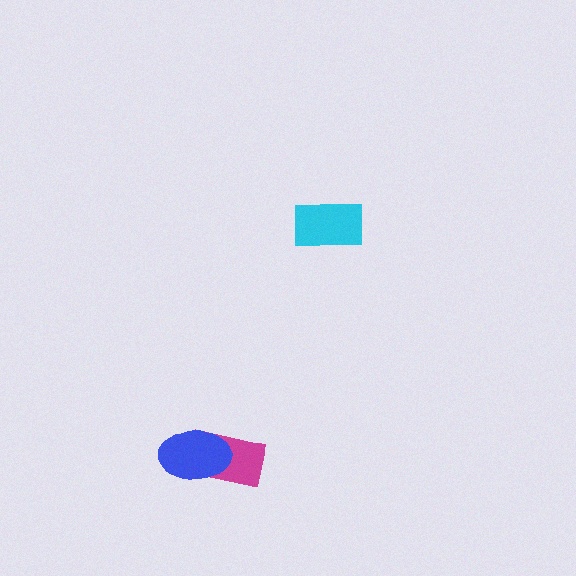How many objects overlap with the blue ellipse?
1 object overlaps with the blue ellipse.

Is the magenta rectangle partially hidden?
Yes, it is partially covered by another shape.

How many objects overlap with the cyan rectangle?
0 objects overlap with the cyan rectangle.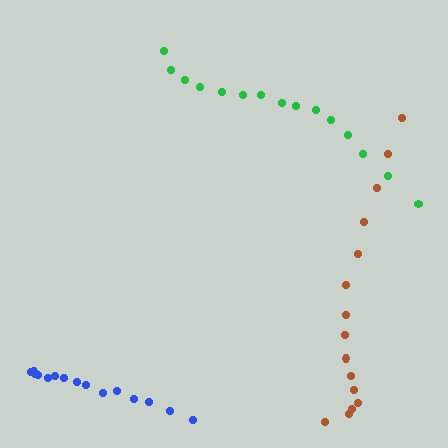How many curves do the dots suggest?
There are 3 distinct paths.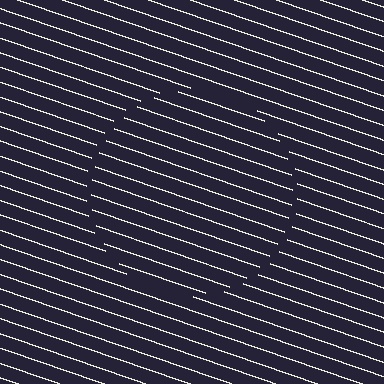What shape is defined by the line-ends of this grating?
An illusory circle. The interior of the shape contains the same grating, shifted by half a period — the contour is defined by the phase discontinuity where line-ends from the inner and outer gratings abut.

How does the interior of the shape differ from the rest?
The interior of the shape contains the same grating, shifted by half a period — the contour is defined by the phase discontinuity where line-ends from the inner and outer gratings abut.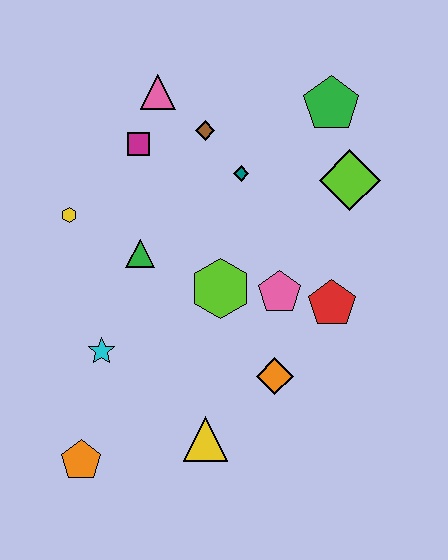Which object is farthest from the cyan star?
The green pentagon is farthest from the cyan star.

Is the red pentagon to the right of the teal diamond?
Yes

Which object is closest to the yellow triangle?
The orange diamond is closest to the yellow triangle.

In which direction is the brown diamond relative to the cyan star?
The brown diamond is above the cyan star.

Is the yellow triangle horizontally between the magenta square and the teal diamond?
Yes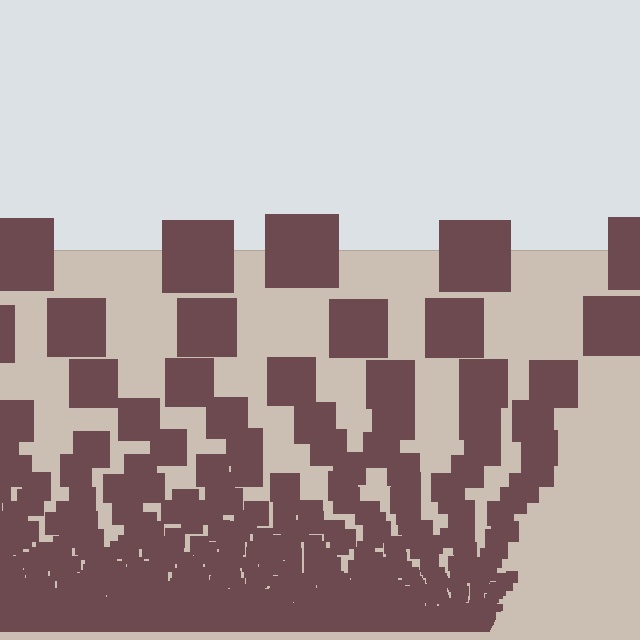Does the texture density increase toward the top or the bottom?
Density increases toward the bottom.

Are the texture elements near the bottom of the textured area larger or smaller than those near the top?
Smaller. The gradient is inverted — elements near the bottom are smaller and denser.